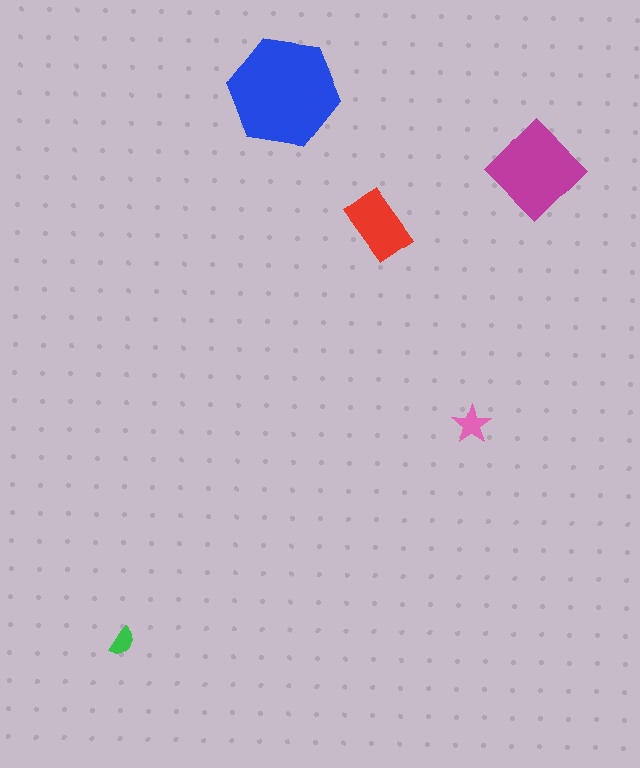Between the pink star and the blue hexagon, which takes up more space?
The blue hexagon.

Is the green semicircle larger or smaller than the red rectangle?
Smaller.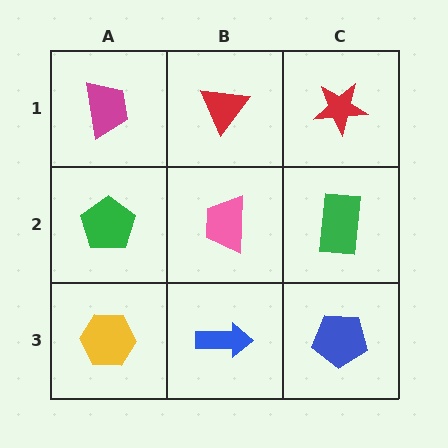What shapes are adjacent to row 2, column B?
A red triangle (row 1, column B), a blue arrow (row 3, column B), a green pentagon (row 2, column A), a green rectangle (row 2, column C).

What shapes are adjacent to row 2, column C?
A red star (row 1, column C), a blue pentagon (row 3, column C), a pink trapezoid (row 2, column B).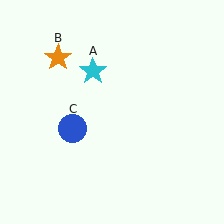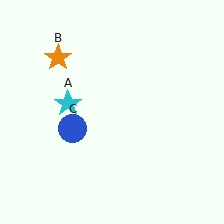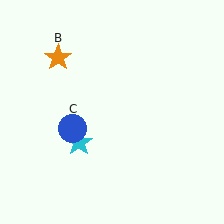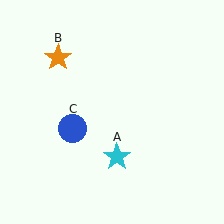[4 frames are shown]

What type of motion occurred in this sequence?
The cyan star (object A) rotated counterclockwise around the center of the scene.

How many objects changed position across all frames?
1 object changed position: cyan star (object A).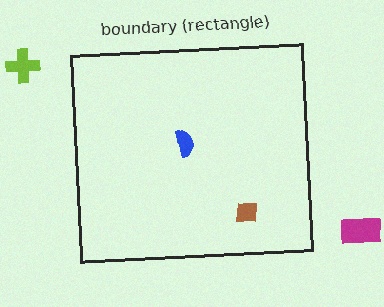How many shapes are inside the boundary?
2 inside, 2 outside.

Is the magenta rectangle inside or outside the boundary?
Outside.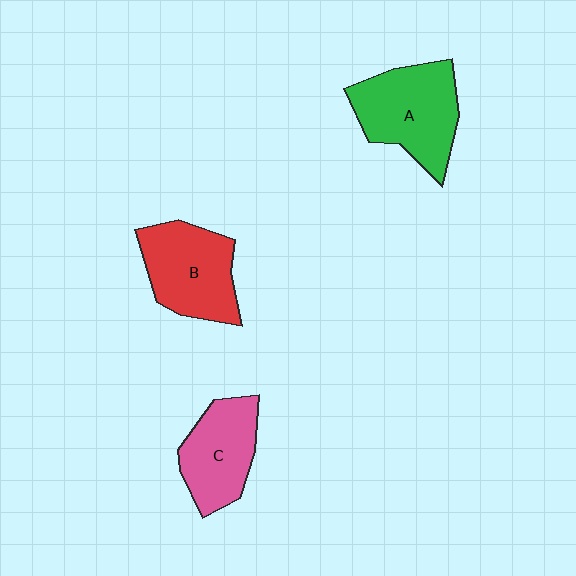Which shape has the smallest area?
Shape C (pink).